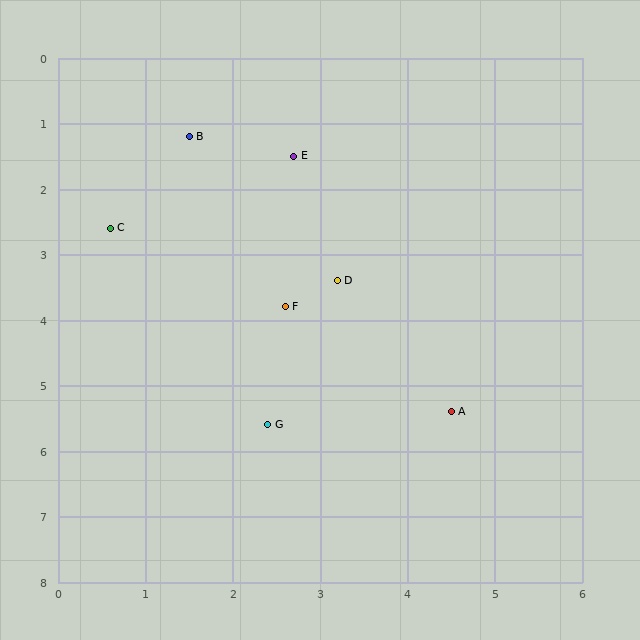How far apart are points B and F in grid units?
Points B and F are about 2.8 grid units apart.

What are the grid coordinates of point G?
Point G is at approximately (2.4, 5.6).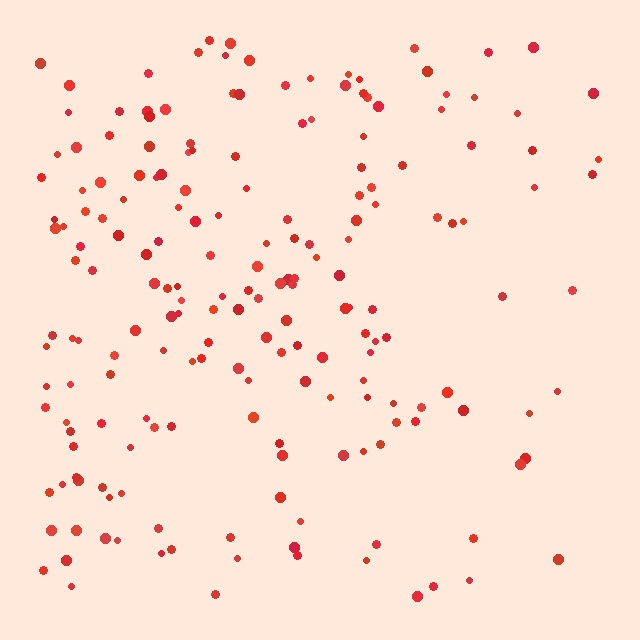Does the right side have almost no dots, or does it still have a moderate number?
Still a moderate number, just noticeably fewer than the left.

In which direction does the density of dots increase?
From right to left, with the left side densest.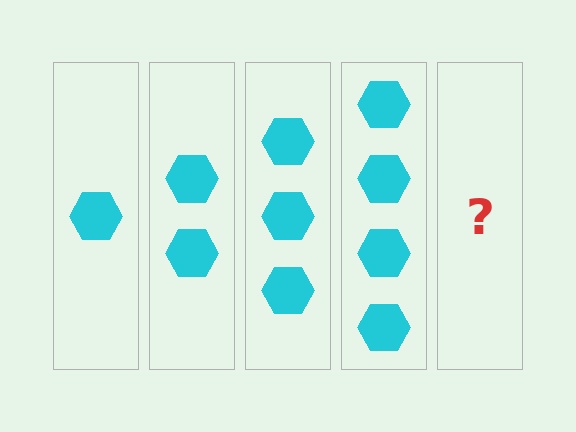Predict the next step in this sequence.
The next step is 5 hexagons.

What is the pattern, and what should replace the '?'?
The pattern is that each step adds one more hexagon. The '?' should be 5 hexagons.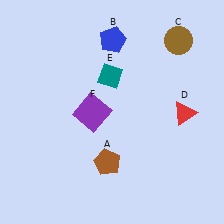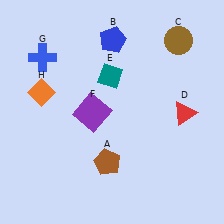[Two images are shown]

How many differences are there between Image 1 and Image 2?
There are 2 differences between the two images.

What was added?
A blue cross (G), an orange diamond (H) were added in Image 2.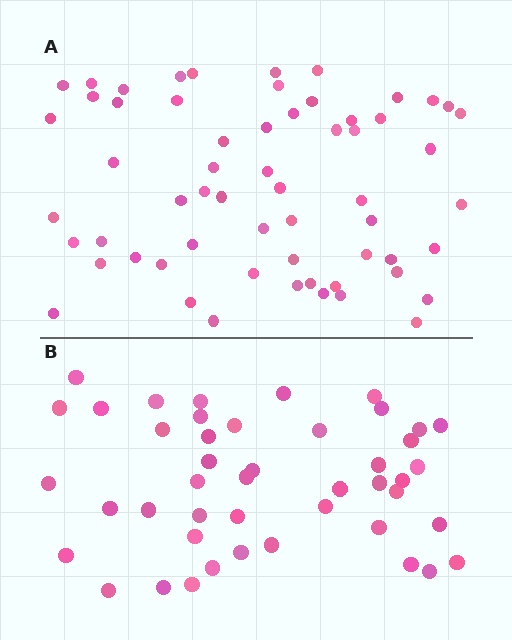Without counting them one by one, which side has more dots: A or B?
Region A (the top region) has more dots.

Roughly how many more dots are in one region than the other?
Region A has approximately 15 more dots than region B.